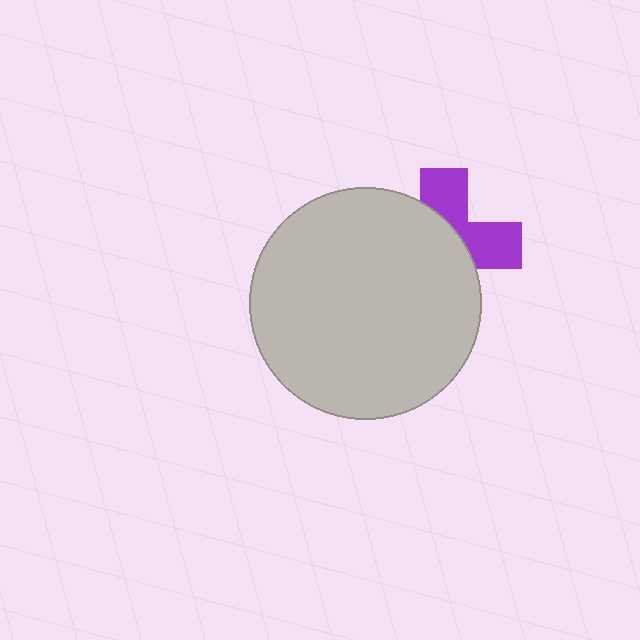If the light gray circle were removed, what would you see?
You would see the complete purple cross.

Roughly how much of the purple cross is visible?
A small part of it is visible (roughly 39%).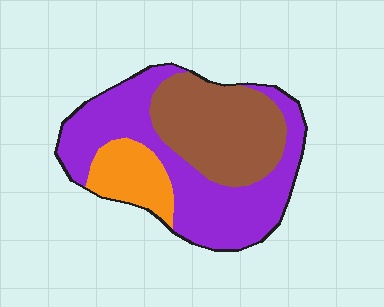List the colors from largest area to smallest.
From largest to smallest: purple, brown, orange.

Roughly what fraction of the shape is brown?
Brown covers around 35% of the shape.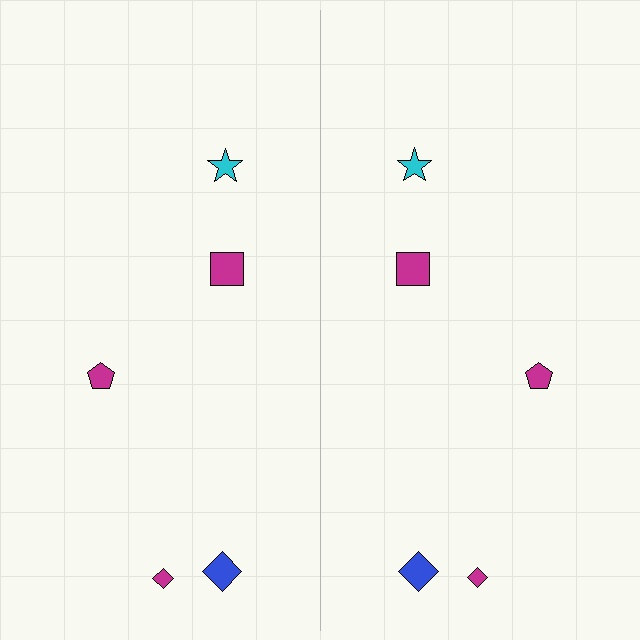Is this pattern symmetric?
Yes, this pattern has bilateral (reflection) symmetry.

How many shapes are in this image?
There are 10 shapes in this image.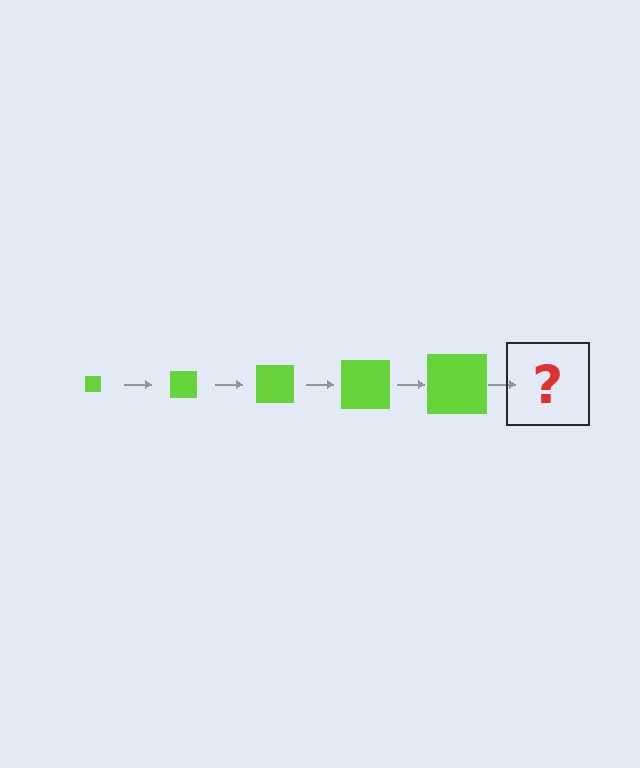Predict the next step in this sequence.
The next step is a lime square, larger than the previous one.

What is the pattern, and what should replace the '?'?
The pattern is that the square gets progressively larger each step. The '?' should be a lime square, larger than the previous one.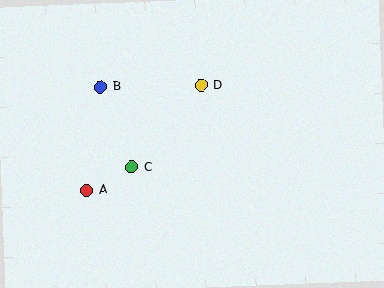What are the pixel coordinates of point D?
Point D is at (201, 85).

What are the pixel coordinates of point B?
Point B is at (101, 87).